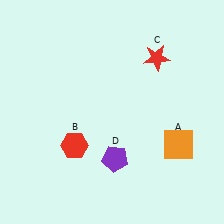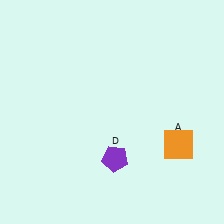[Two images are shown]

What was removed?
The red hexagon (B), the red star (C) were removed in Image 2.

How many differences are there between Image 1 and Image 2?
There are 2 differences between the two images.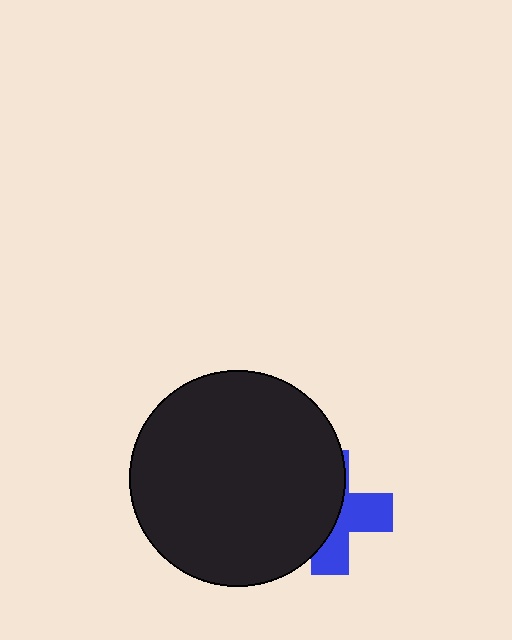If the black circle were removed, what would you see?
You would see the complete blue cross.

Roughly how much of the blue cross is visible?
A small part of it is visible (roughly 44%).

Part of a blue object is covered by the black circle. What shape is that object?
It is a cross.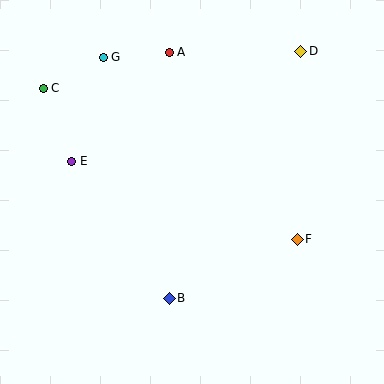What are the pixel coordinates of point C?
Point C is at (43, 88).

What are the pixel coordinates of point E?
Point E is at (72, 161).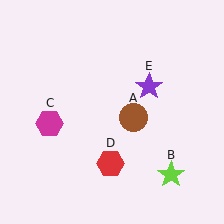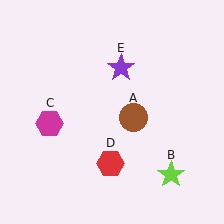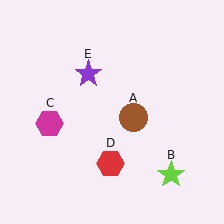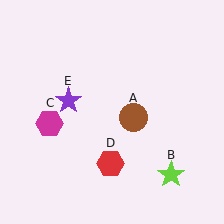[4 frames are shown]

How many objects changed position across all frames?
1 object changed position: purple star (object E).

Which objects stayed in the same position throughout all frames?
Brown circle (object A) and lime star (object B) and magenta hexagon (object C) and red hexagon (object D) remained stationary.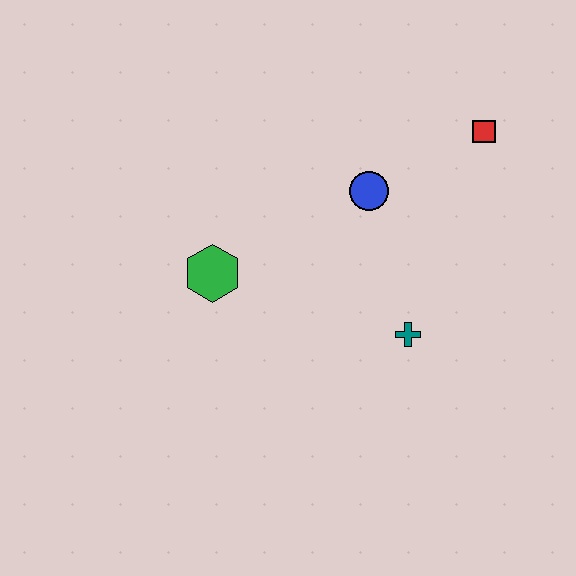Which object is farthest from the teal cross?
The red square is farthest from the teal cross.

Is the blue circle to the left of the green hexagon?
No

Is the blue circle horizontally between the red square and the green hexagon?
Yes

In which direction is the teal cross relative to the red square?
The teal cross is below the red square.